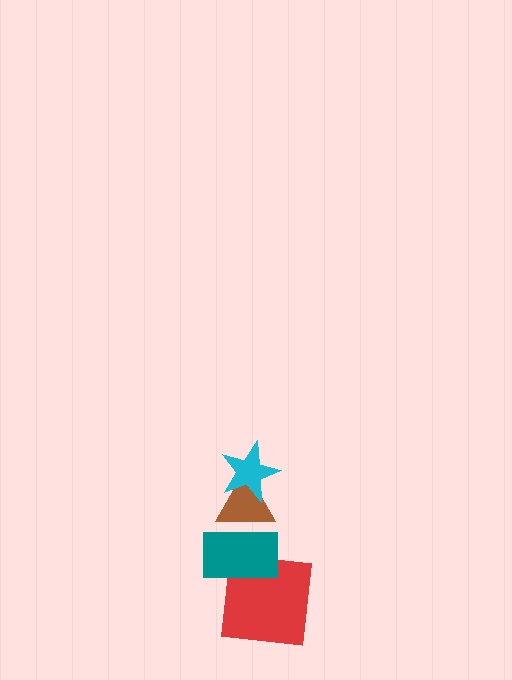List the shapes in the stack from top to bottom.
From top to bottom: the cyan star, the brown triangle, the teal rectangle, the red square.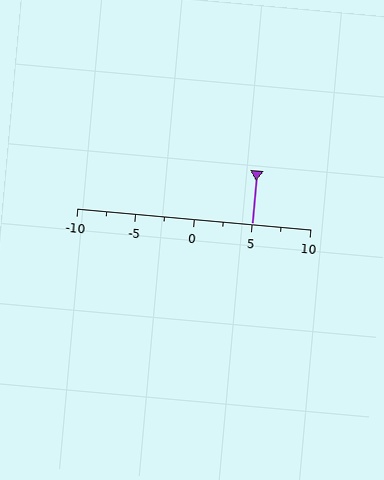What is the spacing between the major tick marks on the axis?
The major ticks are spaced 5 apart.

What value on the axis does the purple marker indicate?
The marker indicates approximately 5.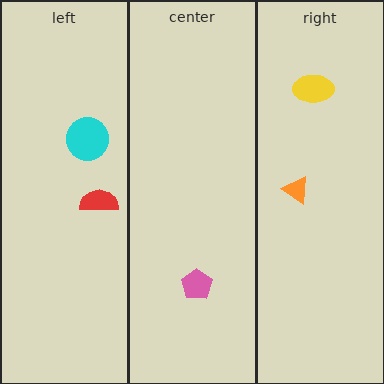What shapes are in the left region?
The red semicircle, the cyan circle.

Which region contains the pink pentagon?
The center region.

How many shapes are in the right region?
2.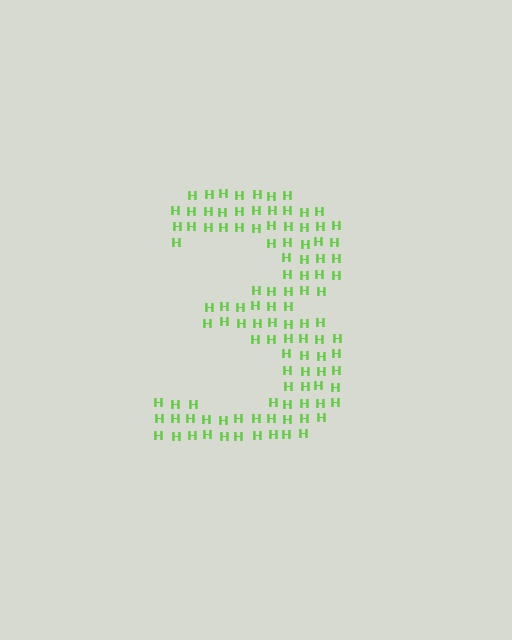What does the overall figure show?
The overall figure shows the digit 3.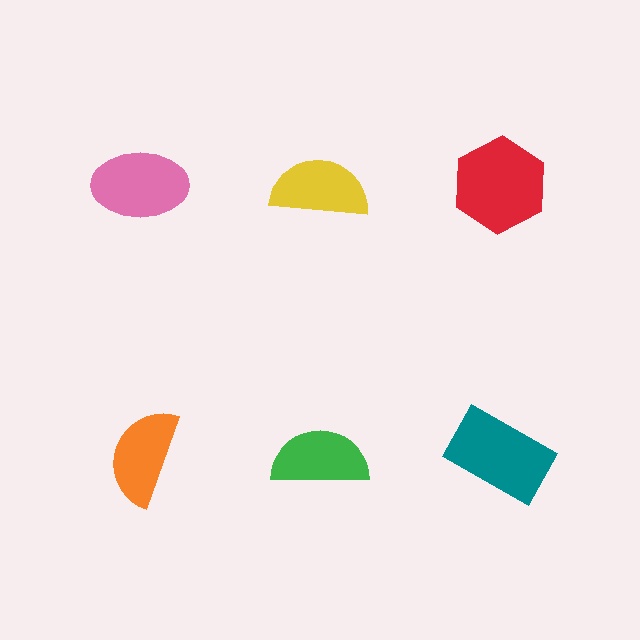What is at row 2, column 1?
An orange semicircle.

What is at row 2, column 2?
A green semicircle.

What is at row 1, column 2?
A yellow semicircle.